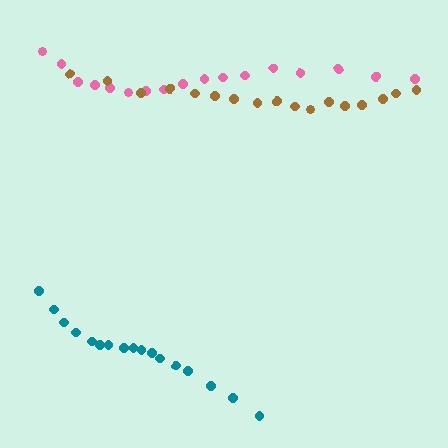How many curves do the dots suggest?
There are 3 distinct paths.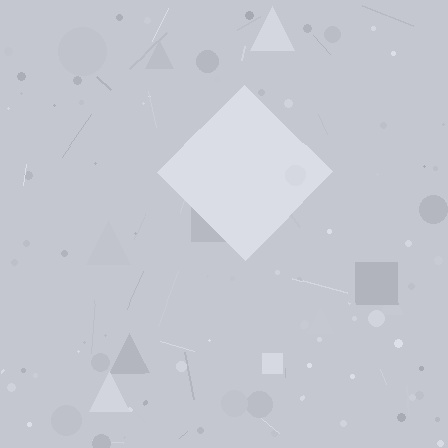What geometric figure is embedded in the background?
A diamond is embedded in the background.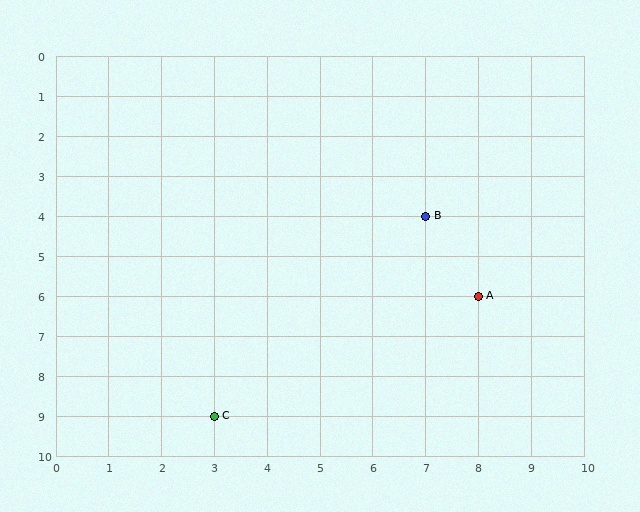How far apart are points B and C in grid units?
Points B and C are 4 columns and 5 rows apart (about 6.4 grid units diagonally).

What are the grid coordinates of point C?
Point C is at grid coordinates (3, 9).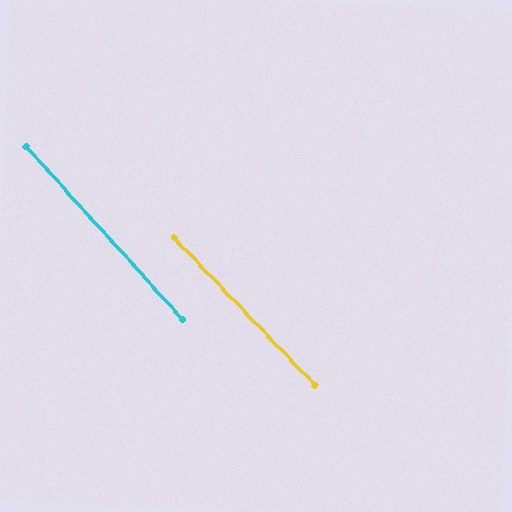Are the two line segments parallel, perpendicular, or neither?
Parallel — their directions differ by only 1.4°.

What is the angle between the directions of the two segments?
Approximately 1 degree.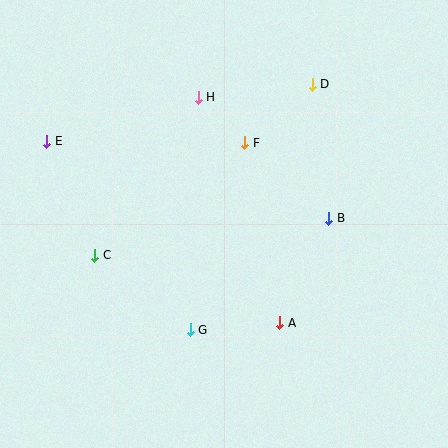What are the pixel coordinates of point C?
Point C is at (95, 255).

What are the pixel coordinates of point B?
Point B is at (329, 218).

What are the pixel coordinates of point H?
Point H is at (198, 97).